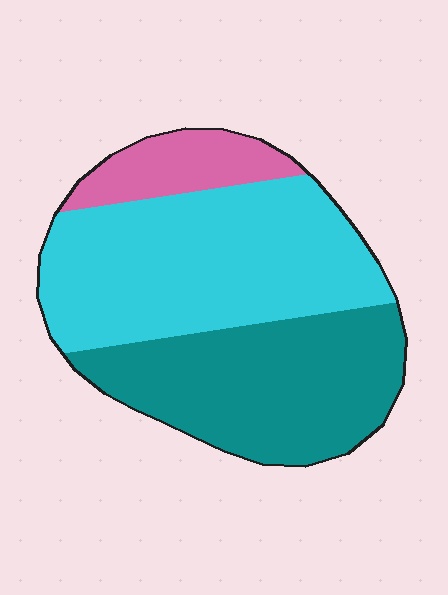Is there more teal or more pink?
Teal.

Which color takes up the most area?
Cyan, at roughly 50%.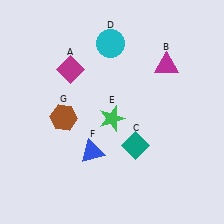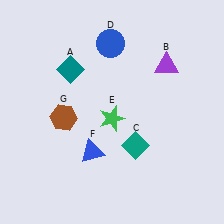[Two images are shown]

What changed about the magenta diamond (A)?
In Image 1, A is magenta. In Image 2, it changed to teal.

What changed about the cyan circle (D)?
In Image 1, D is cyan. In Image 2, it changed to blue.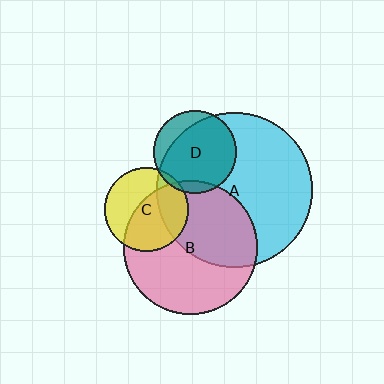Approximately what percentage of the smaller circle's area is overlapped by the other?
Approximately 10%.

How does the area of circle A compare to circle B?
Approximately 1.3 times.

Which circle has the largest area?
Circle A (cyan).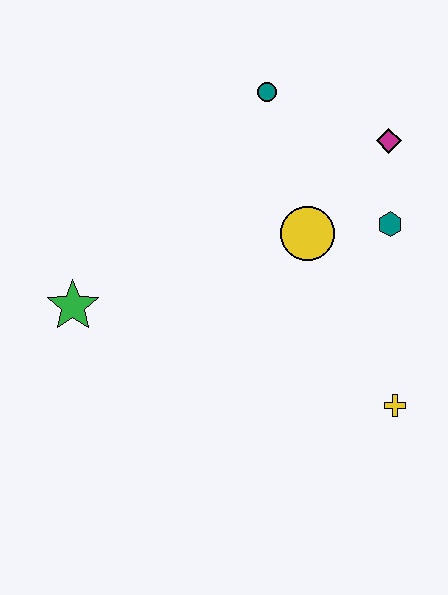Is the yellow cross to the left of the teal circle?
No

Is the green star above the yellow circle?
No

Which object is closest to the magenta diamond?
The teal hexagon is closest to the magenta diamond.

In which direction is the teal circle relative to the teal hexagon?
The teal circle is above the teal hexagon.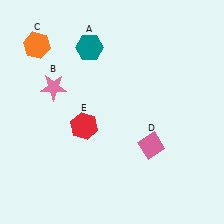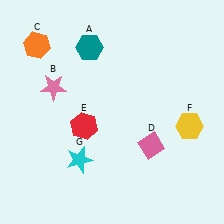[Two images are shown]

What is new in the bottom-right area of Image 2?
A yellow hexagon (F) was added in the bottom-right area of Image 2.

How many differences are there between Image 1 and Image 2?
There are 2 differences between the two images.